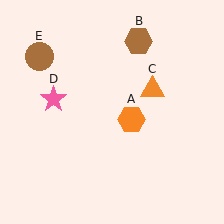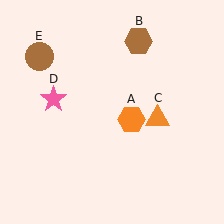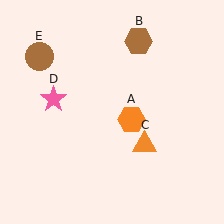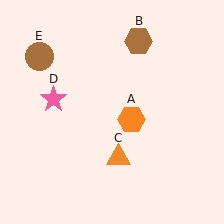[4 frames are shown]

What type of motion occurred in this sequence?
The orange triangle (object C) rotated clockwise around the center of the scene.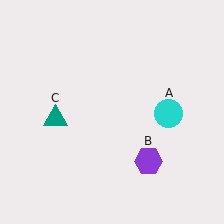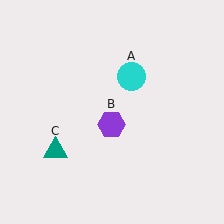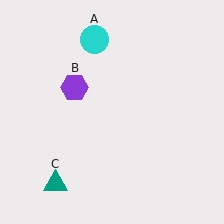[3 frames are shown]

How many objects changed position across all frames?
3 objects changed position: cyan circle (object A), purple hexagon (object B), teal triangle (object C).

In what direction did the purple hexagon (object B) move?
The purple hexagon (object B) moved up and to the left.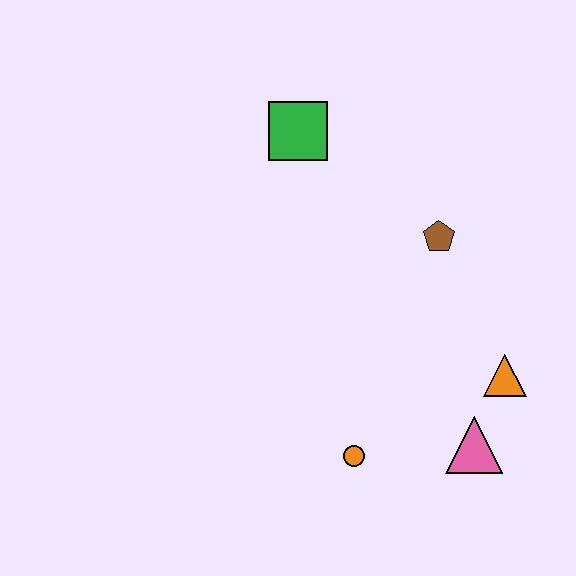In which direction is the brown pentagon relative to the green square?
The brown pentagon is to the right of the green square.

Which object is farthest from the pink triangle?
The green square is farthest from the pink triangle.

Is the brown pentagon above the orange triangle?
Yes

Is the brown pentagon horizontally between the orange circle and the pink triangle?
Yes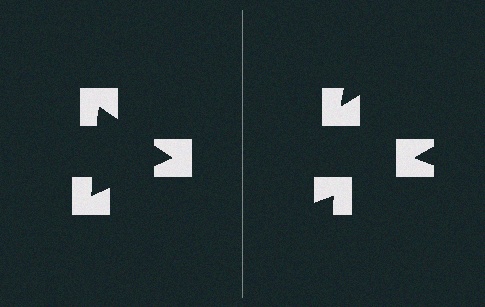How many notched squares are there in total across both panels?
6 — 3 on each side.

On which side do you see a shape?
An illusory triangle appears on the left side. On the right side the wedge cuts are rotated, so no coherent shape forms.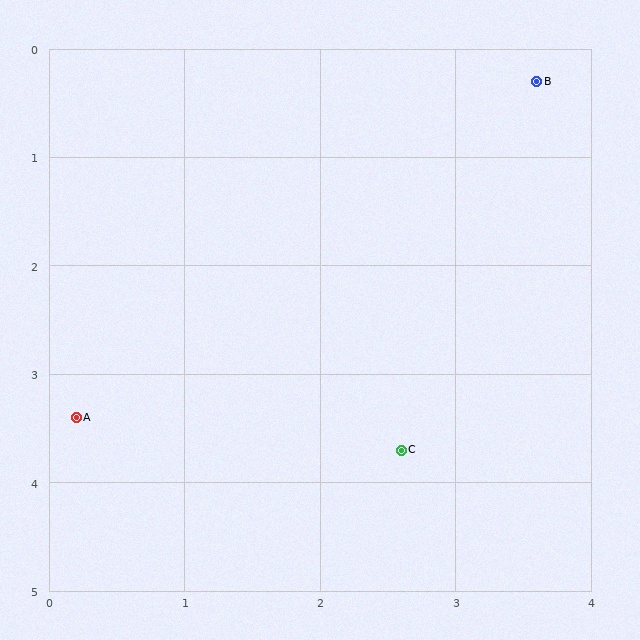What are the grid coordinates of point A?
Point A is at approximately (0.2, 3.4).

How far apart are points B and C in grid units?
Points B and C are about 3.5 grid units apart.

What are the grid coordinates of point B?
Point B is at approximately (3.6, 0.3).